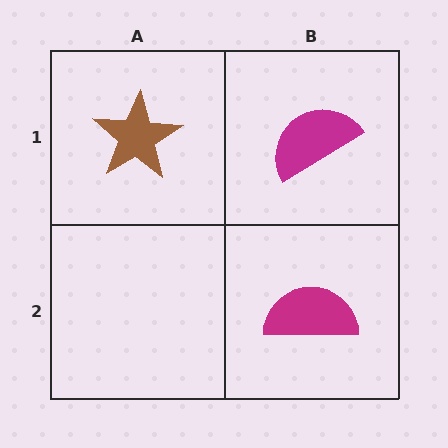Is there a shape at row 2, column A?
No, that cell is empty.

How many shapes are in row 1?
2 shapes.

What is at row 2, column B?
A magenta semicircle.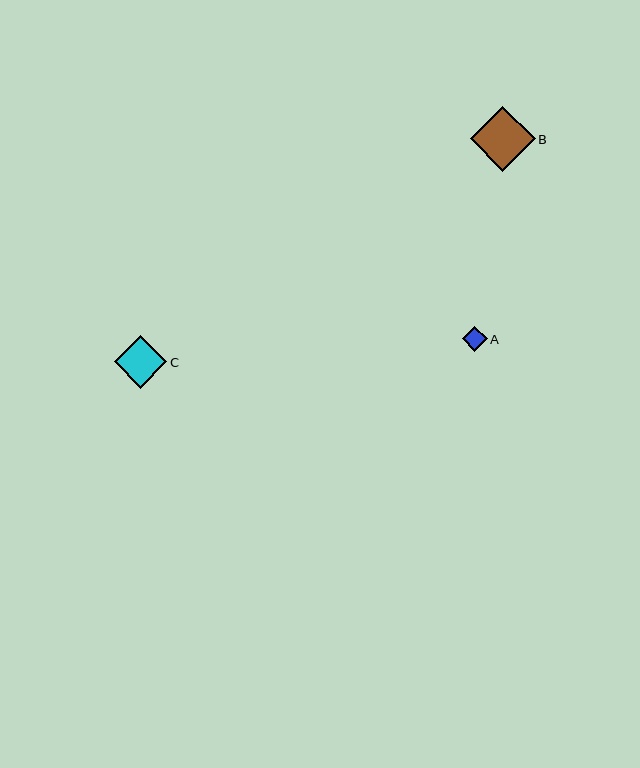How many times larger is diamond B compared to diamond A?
Diamond B is approximately 2.6 times the size of diamond A.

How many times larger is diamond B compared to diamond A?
Diamond B is approximately 2.6 times the size of diamond A.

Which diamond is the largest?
Diamond B is the largest with a size of approximately 65 pixels.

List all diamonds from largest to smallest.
From largest to smallest: B, C, A.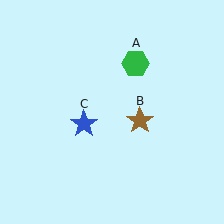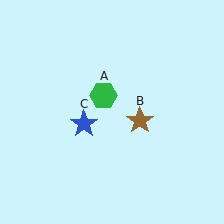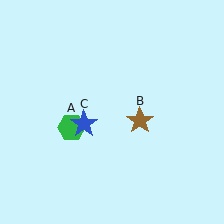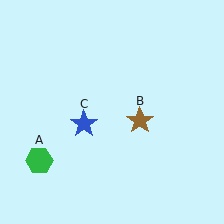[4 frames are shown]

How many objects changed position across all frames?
1 object changed position: green hexagon (object A).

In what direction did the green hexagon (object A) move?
The green hexagon (object A) moved down and to the left.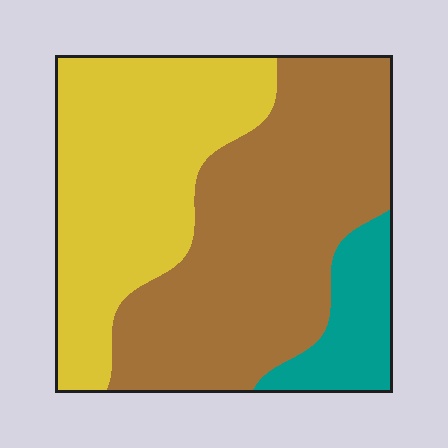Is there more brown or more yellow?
Brown.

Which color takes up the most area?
Brown, at roughly 50%.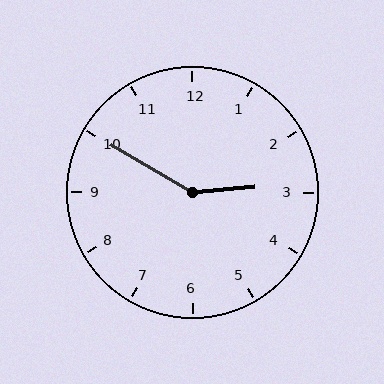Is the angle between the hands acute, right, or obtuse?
It is obtuse.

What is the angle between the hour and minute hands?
Approximately 145 degrees.